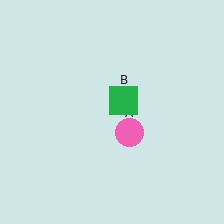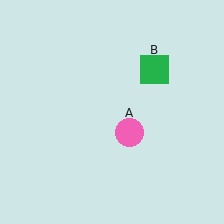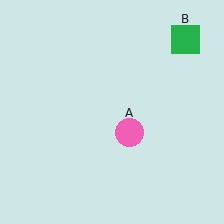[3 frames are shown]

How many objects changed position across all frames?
1 object changed position: green square (object B).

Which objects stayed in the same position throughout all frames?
Pink circle (object A) remained stationary.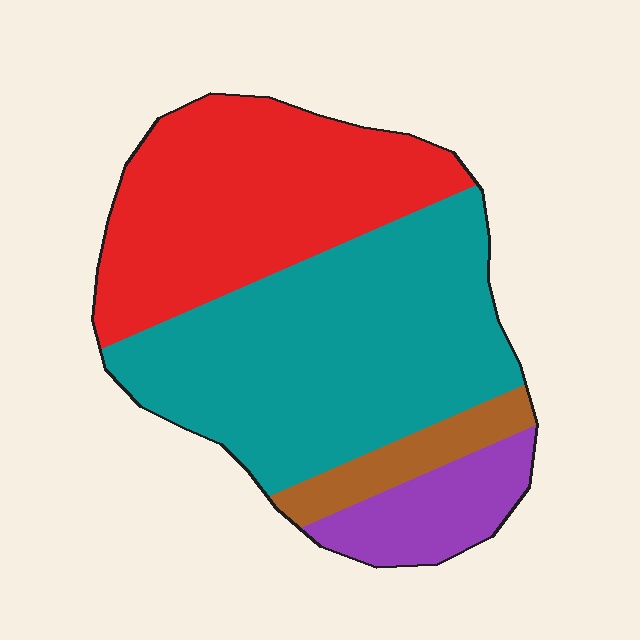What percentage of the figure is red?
Red takes up about one third (1/3) of the figure.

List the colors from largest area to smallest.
From largest to smallest: teal, red, purple, brown.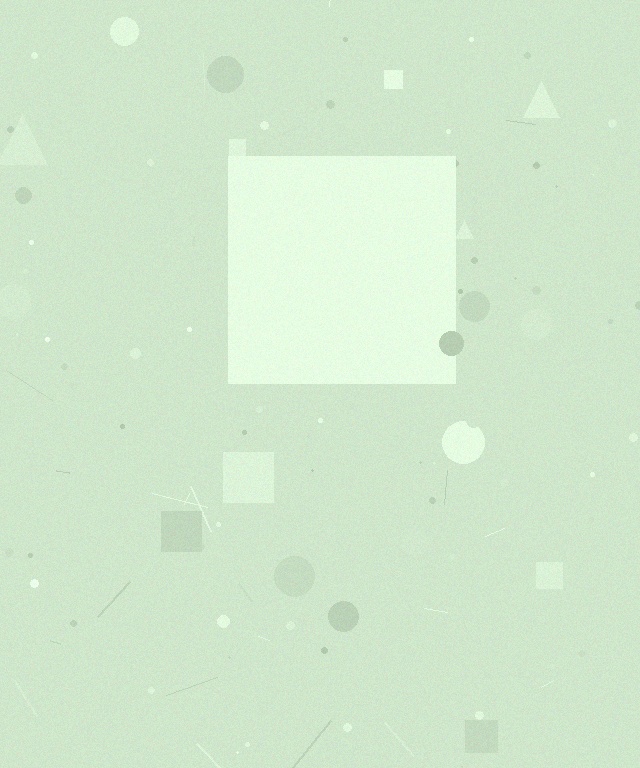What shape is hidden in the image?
A square is hidden in the image.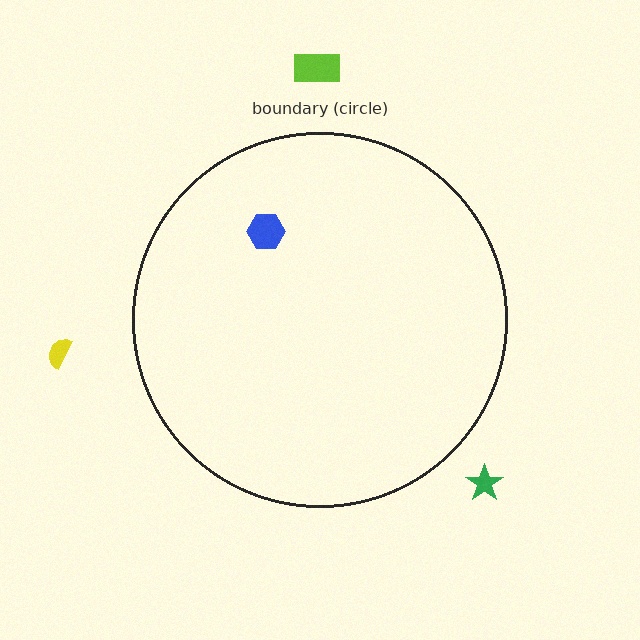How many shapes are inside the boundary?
1 inside, 3 outside.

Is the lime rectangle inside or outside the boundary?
Outside.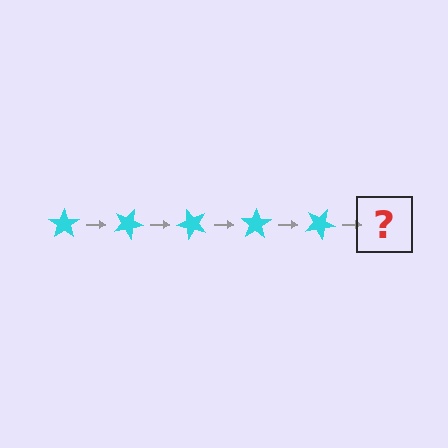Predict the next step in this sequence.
The next step is a cyan star rotated 125 degrees.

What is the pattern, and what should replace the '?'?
The pattern is that the star rotates 25 degrees each step. The '?' should be a cyan star rotated 125 degrees.